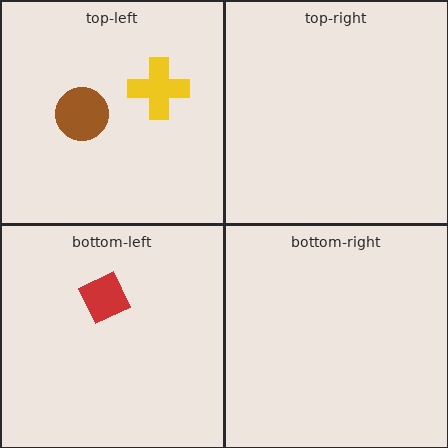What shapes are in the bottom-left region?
The red diamond.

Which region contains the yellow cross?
The top-left region.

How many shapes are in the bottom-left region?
1.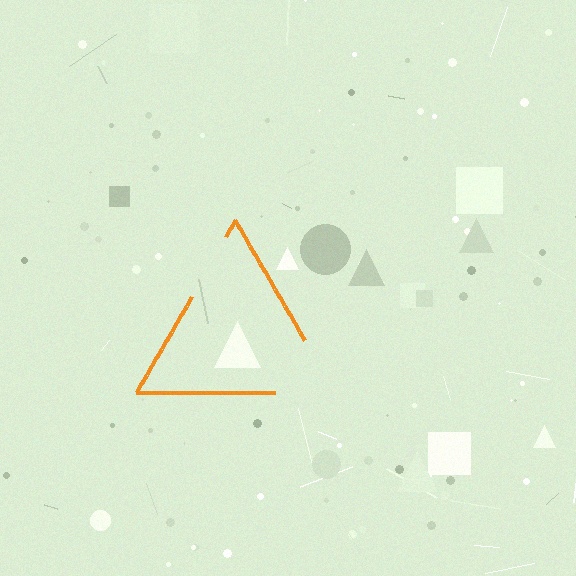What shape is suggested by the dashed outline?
The dashed outline suggests a triangle.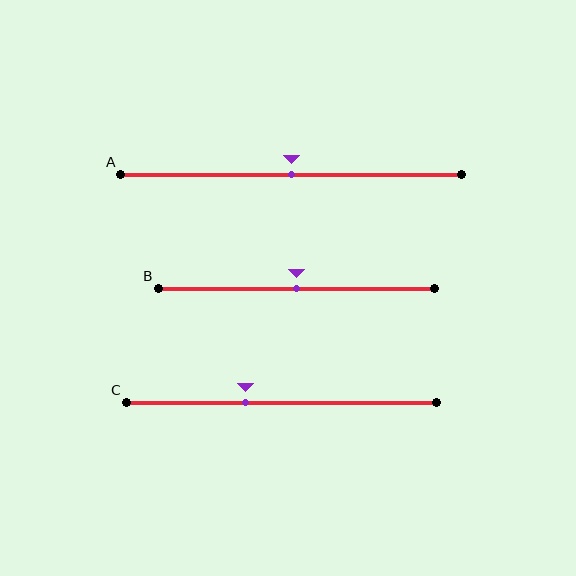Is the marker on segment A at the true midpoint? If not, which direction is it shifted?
Yes, the marker on segment A is at the true midpoint.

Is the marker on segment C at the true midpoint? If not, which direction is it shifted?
No, the marker on segment C is shifted to the left by about 11% of the segment length.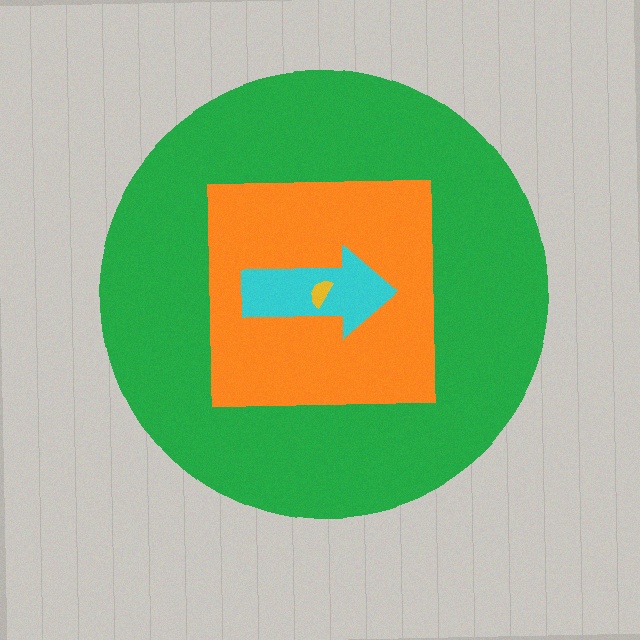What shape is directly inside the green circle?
The orange square.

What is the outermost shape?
The green circle.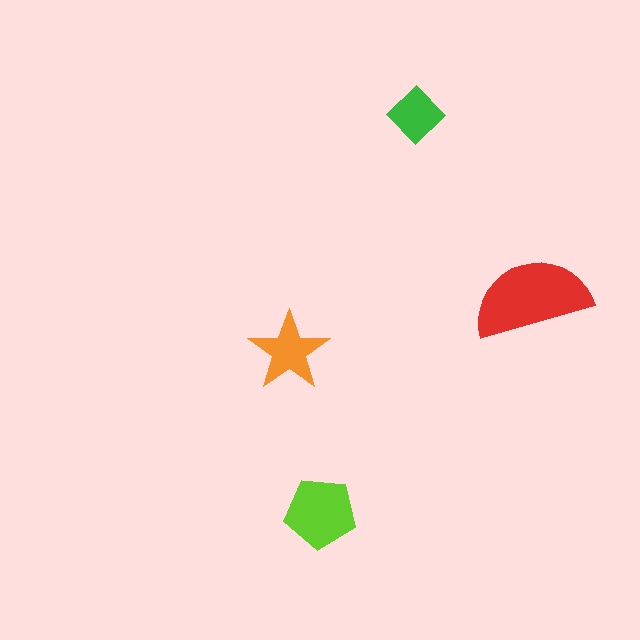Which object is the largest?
The red semicircle.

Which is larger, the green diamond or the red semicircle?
The red semicircle.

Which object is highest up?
The green diamond is topmost.